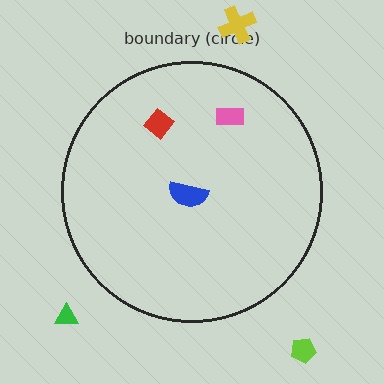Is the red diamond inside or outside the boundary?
Inside.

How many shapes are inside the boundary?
3 inside, 3 outside.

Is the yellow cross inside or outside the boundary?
Outside.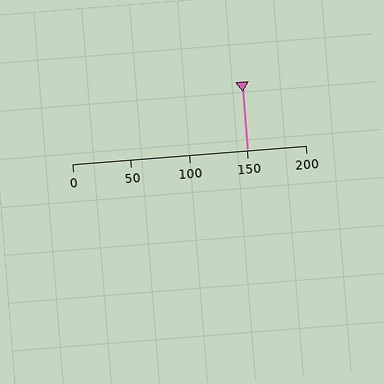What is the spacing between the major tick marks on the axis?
The major ticks are spaced 50 apart.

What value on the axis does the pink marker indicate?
The marker indicates approximately 150.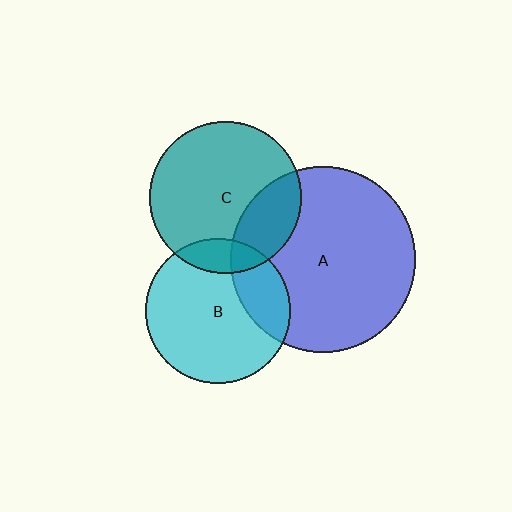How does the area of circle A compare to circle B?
Approximately 1.6 times.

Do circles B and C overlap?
Yes.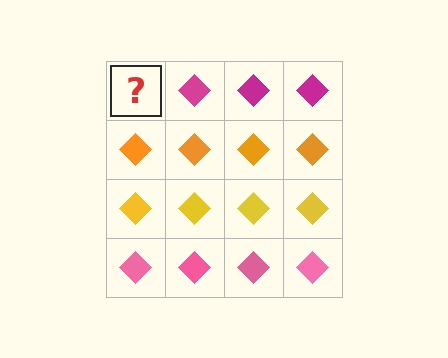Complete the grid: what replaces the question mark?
The question mark should be replaced with a magenta diamond.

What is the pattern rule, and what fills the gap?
The rule is that each row has a consistent color. The gap should be filled with a magenta diamond.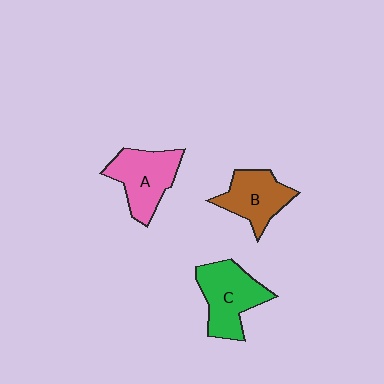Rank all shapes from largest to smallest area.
From largest to smallest: C (green), A (pink), B (brown).